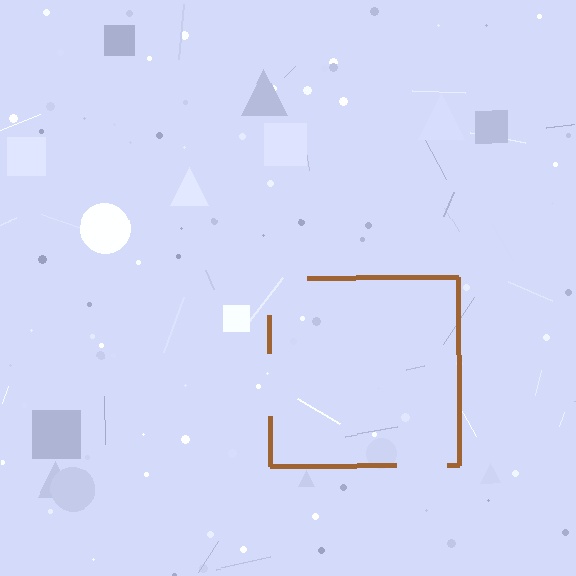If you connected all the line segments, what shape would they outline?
They would outline a square.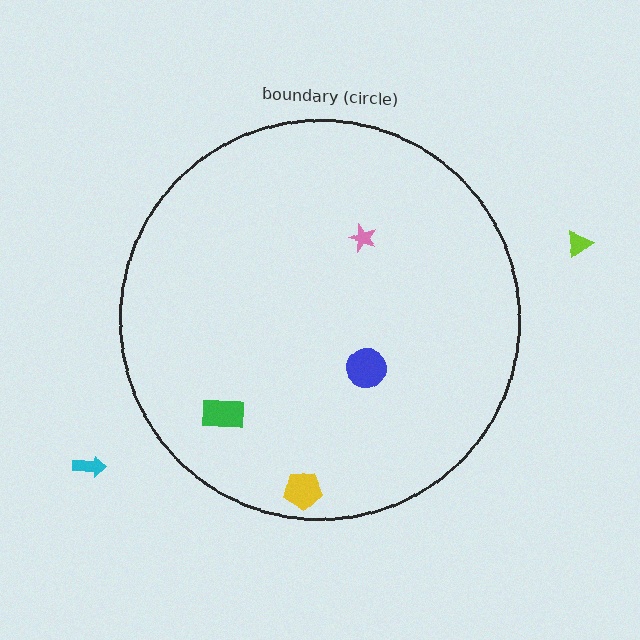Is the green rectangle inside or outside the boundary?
Inside.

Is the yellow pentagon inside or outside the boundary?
Inside.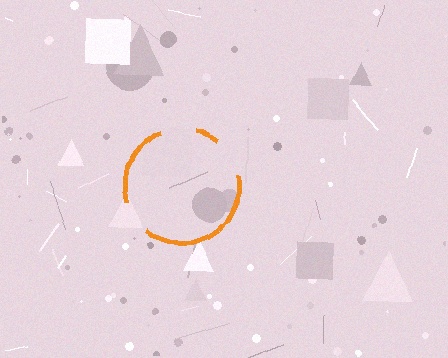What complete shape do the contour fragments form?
The contour fragments form a circle.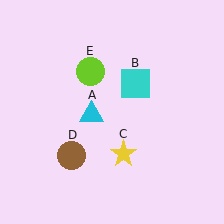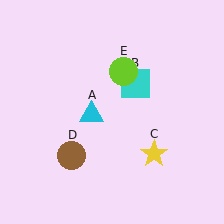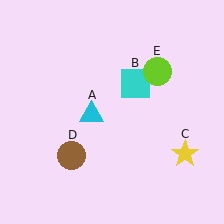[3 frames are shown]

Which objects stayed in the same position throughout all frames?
Cyan triangle (object A) and cyan square (object B) and brown circle (object D) remained stationary.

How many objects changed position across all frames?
2 objects changed position: yellow star (object C), lime circle (object E).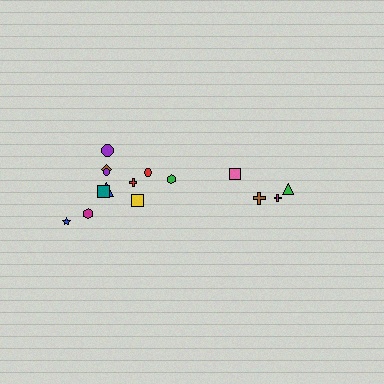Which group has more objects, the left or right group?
The left group.